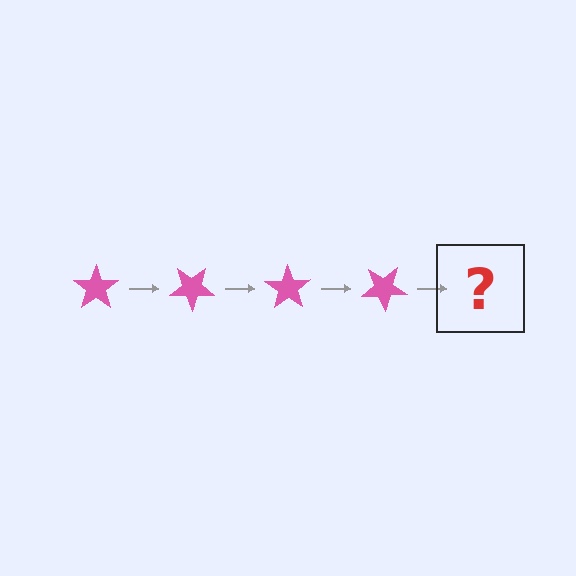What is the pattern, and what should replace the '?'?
The pattern is that the star rotates 35 degrees each step. The '?' should be a pink star rotated 140 degrees.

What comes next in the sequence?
The next element should be a pink star rotated 140 degrees.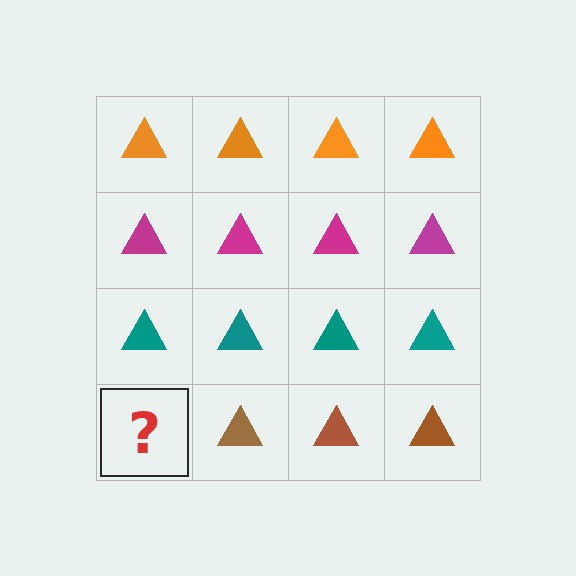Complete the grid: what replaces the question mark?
The question mark should be replaced with a brown triangle.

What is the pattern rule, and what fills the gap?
The rule is that each row has a consistent color. The gap should be filled with a brown triangle.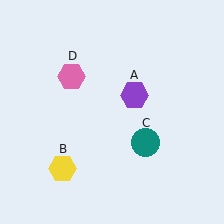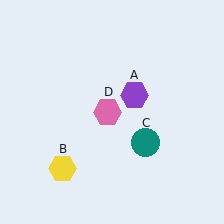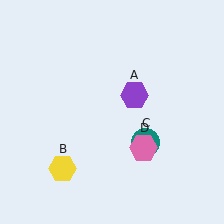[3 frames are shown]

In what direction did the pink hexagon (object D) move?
The pink hexagon (object D) moved down and to the right.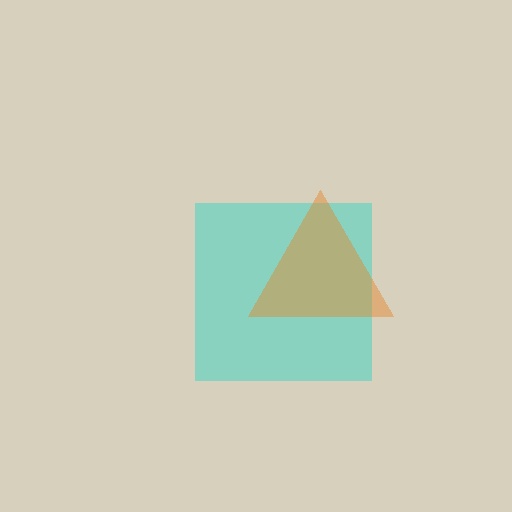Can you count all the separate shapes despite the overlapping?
Yes, there are 2 separate shapes.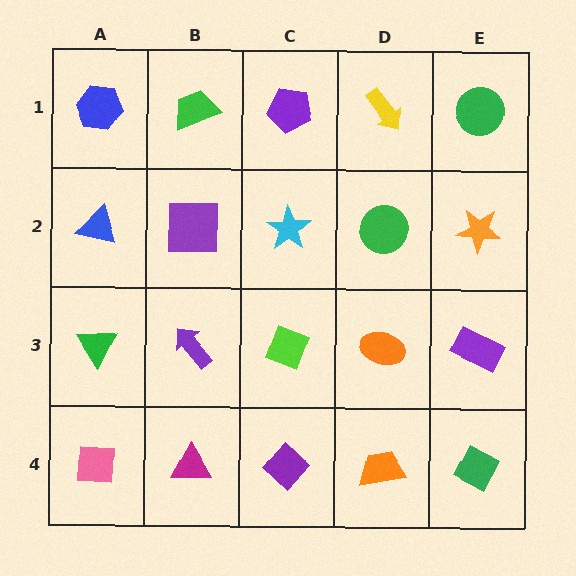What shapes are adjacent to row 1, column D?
A green circle (row 2, column D), a purple pentagon (row 1, column C), a green circle (row 1, column E).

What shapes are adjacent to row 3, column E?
An orange star (row 2, column E), a green diamond (row 4, column E), an orange ellipse (row 3, column D).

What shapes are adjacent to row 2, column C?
A purple pentagon (row 1, column C), a lime diamond (row 3, column C), a purple square (row 2, column B), a green circle (row 2, column D).